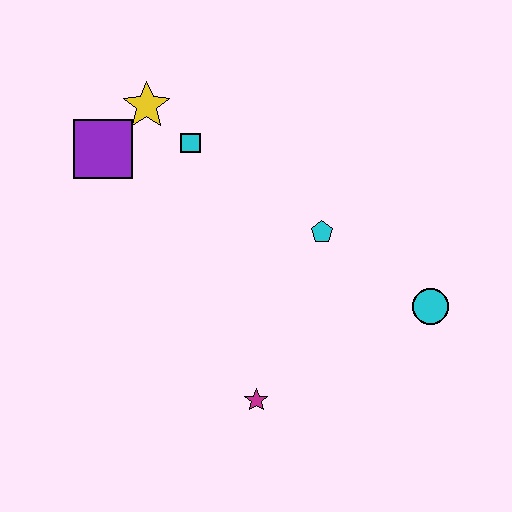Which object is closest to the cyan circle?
The cyan pentagon is closest to the cyan circle.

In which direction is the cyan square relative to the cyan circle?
The cyan square is to the left of the cyan circle.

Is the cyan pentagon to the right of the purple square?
Yes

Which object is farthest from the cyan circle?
The purple square is farthest from the cyan circle.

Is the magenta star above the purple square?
No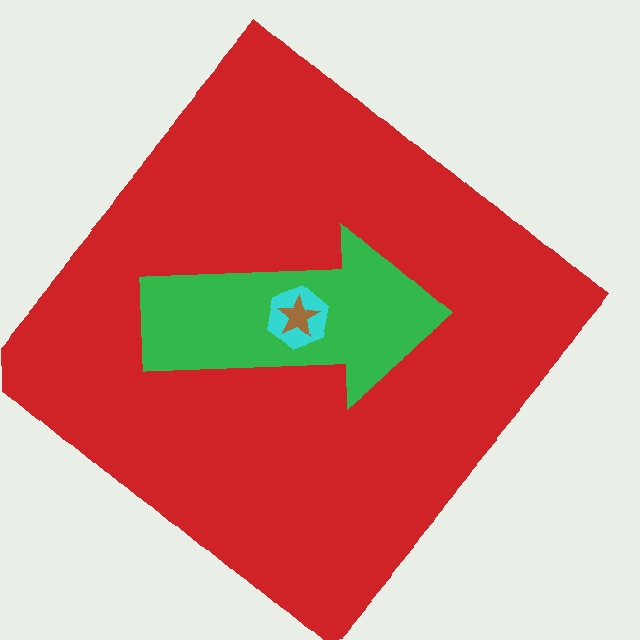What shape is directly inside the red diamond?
The green arrow.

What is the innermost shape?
The brown star.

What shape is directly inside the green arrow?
The cyan hexagon.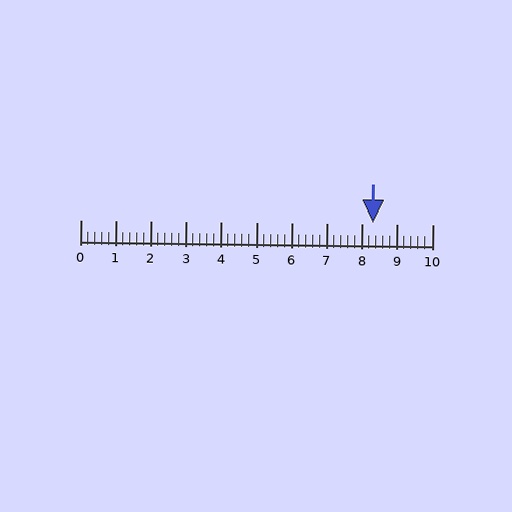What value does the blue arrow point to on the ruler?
The blue arrow points to approximately 8.3.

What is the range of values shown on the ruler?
The ruler shows values from 0 to 10.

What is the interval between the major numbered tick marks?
The major tick marks are spaced 1 units apart.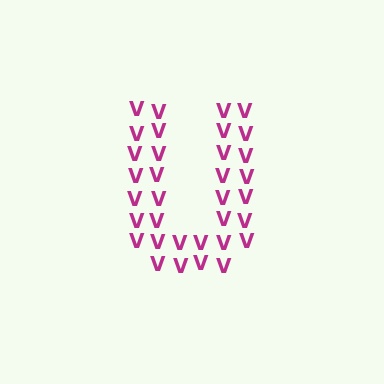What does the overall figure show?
The overall figure shows the letter U.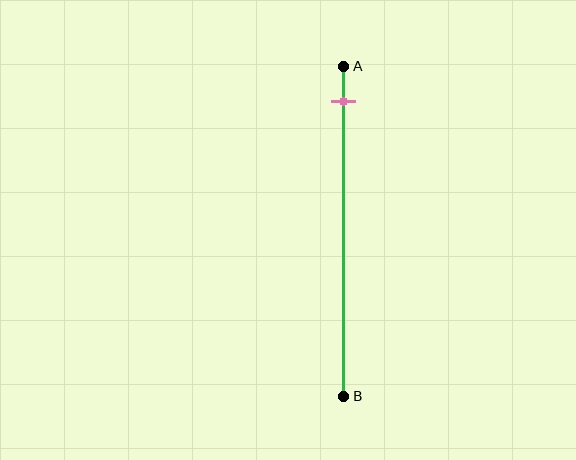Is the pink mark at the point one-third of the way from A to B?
No, the mark is at about 10% from A, not at the 33% one-third point.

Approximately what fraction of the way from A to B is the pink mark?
The pink mark is approximately 10% of the way from A to B.